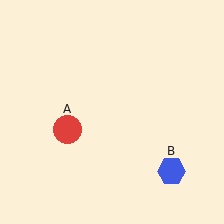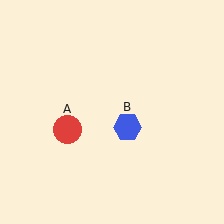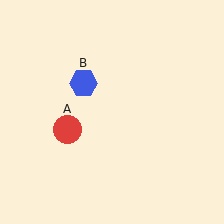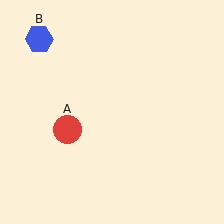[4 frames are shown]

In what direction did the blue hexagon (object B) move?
The blue hexagon (object B) moved up and to the left.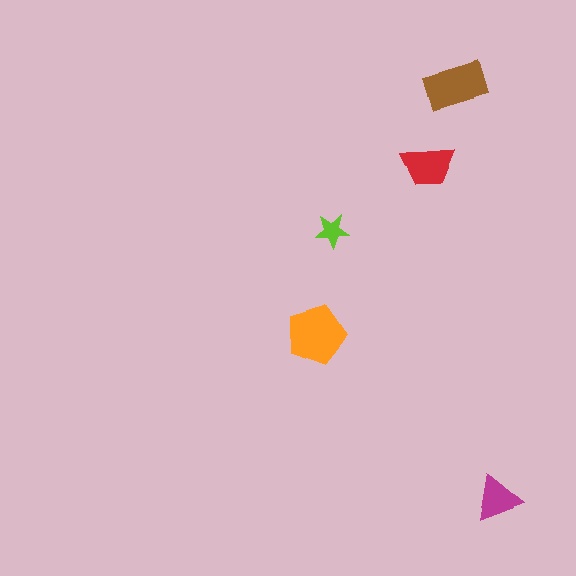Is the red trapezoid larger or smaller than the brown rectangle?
Smaller.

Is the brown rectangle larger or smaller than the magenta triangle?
Larger.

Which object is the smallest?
The lime star.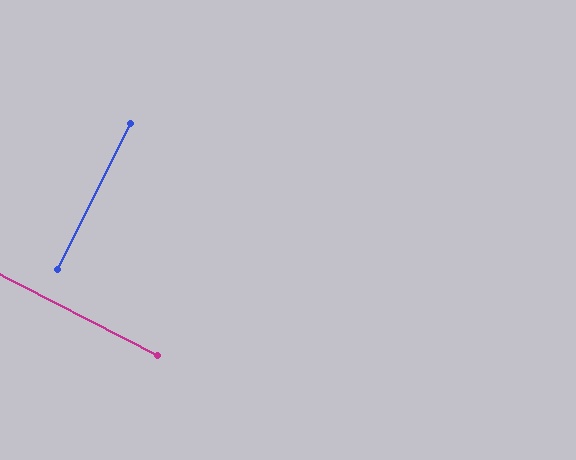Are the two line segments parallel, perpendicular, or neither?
Perpendicular — they meet at approximately 90°.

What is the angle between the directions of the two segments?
Approximately 90 degrees.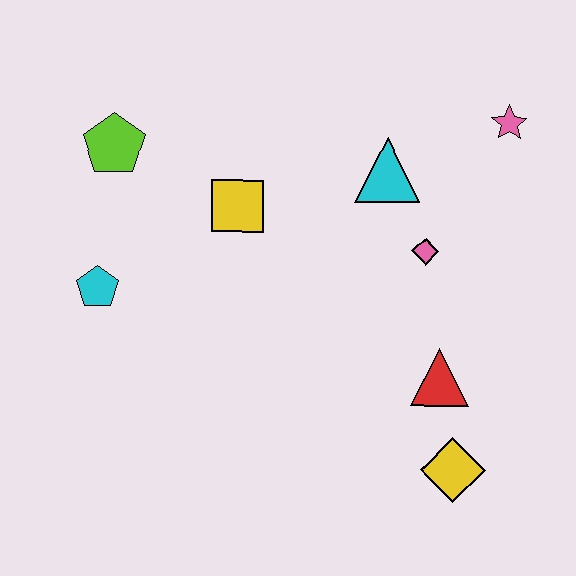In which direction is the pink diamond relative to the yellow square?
The pink diamond is to the right of the yellow square.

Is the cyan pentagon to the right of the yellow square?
No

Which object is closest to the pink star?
The cyan triangle is closest to the pink star.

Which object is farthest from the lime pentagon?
The yellow diamond is farthest from the lime pentagon.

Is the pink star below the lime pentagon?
No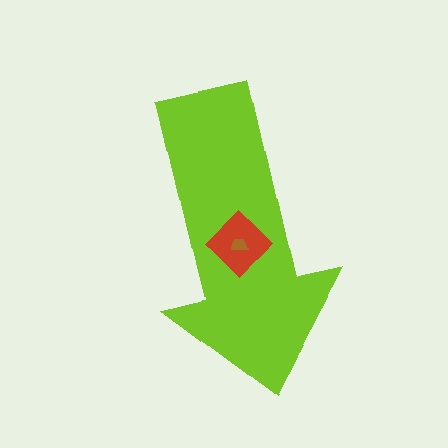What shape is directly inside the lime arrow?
The red diamond.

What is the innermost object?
The brown trapezoid.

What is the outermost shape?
The lime arrow.